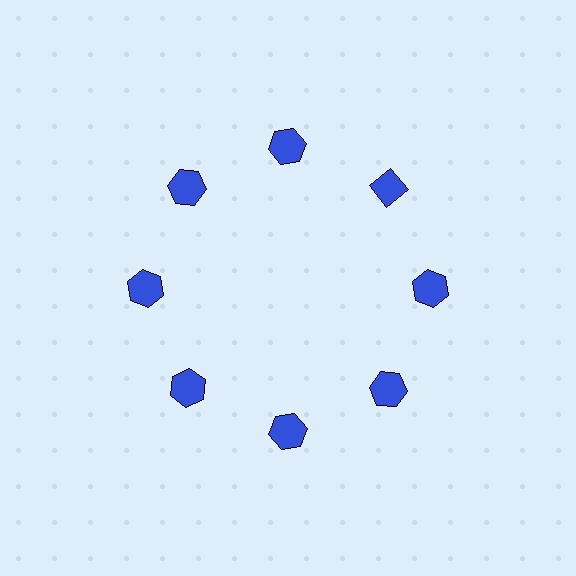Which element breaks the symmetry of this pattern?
The blue diamond at roughly the 2 o'clock position breaks the symmetry. All other shapes are blue hexagons.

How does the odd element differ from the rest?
It has a different shape: diamond instead of hexagon.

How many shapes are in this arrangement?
There are 8 shapes arranged in a ring pattern.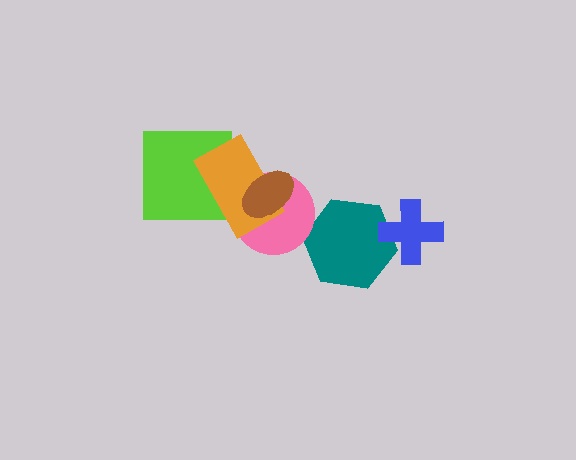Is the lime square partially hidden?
Yes, it is partially covered by another shape.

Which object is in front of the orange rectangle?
The brown ellipse is in front of the orange rectangle.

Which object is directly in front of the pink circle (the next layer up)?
The orange rectangle is directly in front of the pink circle.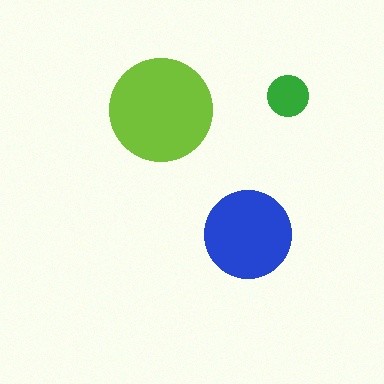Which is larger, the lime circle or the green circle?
The lime one.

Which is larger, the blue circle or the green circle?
The blue one.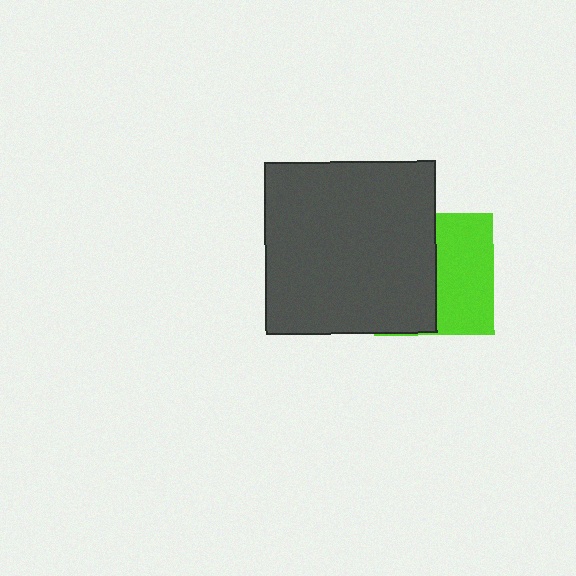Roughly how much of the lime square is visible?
About half of it is visible (roughly 48%).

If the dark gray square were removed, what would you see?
You would see the complete lime square.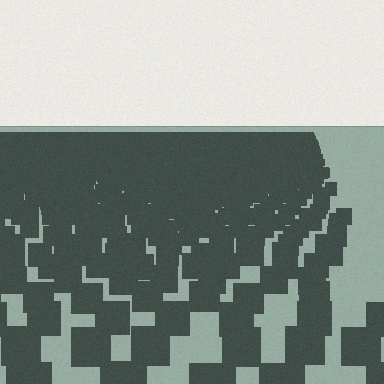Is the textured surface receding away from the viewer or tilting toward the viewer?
The surface is receding away from the viewer. Texture elements get smaller and denser toward the top.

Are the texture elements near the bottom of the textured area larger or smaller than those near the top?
Larger. Near the bottom, elements are closer to the viewer and appear at a bigger on-screen size.